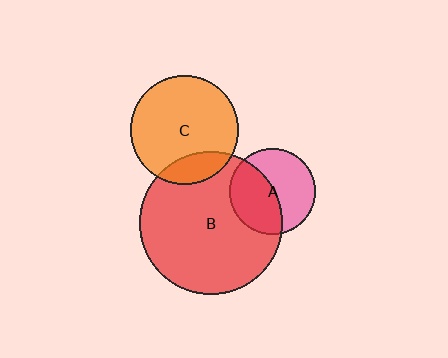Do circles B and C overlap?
Yes.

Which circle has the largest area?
Circle B (red).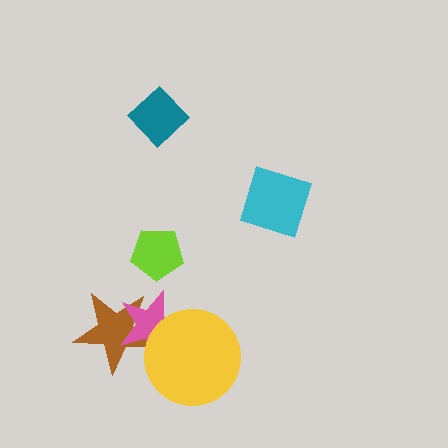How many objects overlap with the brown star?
2 objects overlap with the brown star.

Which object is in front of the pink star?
The yellow circle is in front of the pink star.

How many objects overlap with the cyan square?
0 objects overlap with the cyan square.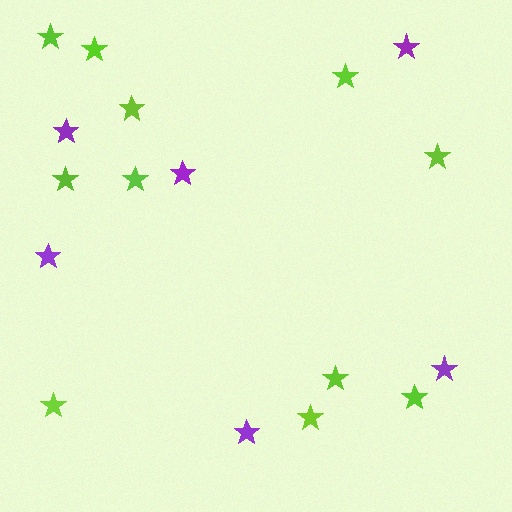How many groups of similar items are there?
There are 2 groups: one group of purple stars (6) and one group of lime stars (11).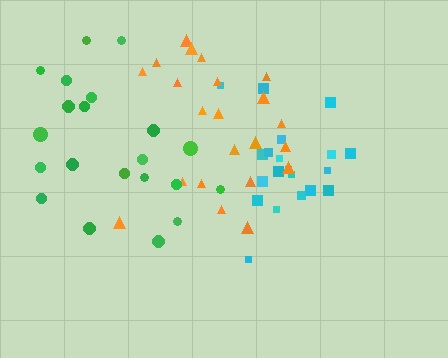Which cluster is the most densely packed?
Cyan.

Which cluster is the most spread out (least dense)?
Green.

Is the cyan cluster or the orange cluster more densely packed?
Cyan.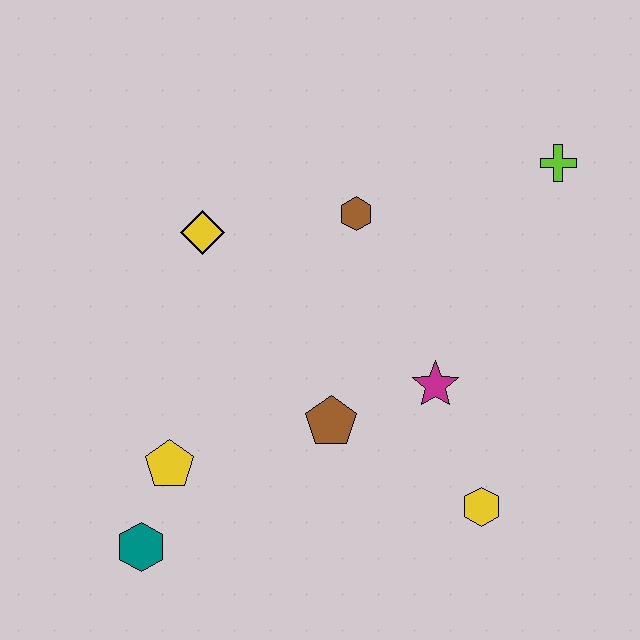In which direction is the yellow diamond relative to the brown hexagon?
The yellow diamond is to the left of the brown hexagon.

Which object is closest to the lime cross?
The brown hexagon is closest to the lime cross.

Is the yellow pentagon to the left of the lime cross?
Yes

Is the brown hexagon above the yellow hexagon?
Yes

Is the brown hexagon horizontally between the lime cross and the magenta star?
No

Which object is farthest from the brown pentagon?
The lime cross is farthest from the brown pentagon.